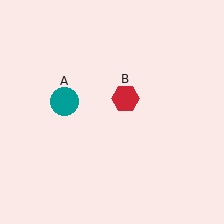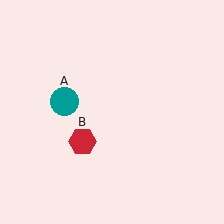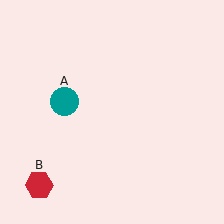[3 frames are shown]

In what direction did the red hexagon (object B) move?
The red hexagon (object B) moved down and to the left.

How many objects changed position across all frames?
1 object changed position: red hexagon (object B).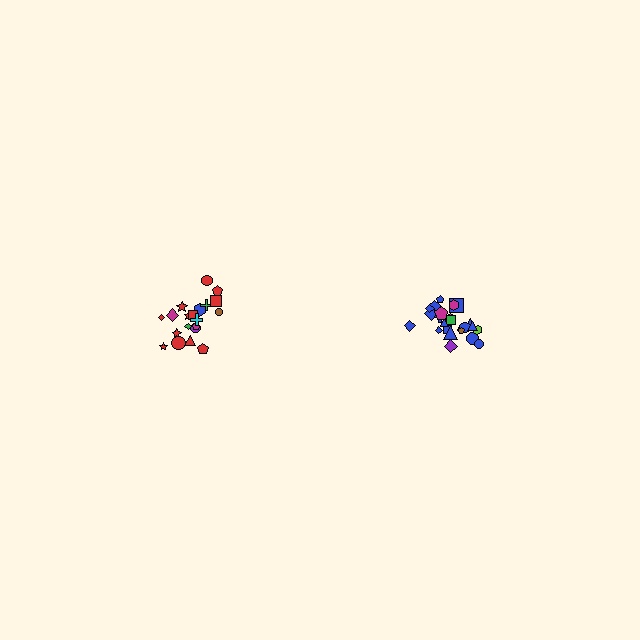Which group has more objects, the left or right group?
The right group.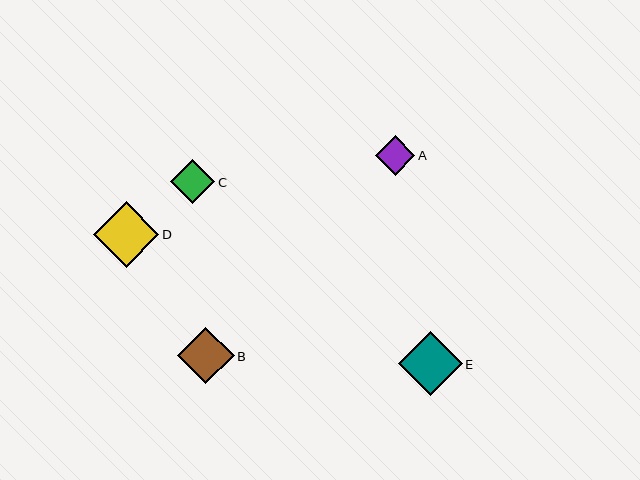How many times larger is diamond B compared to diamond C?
Diamond B is approximately 1.3 times the size of diamond C.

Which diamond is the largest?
Diamond D is the largest with a size of approximately 66 pixels.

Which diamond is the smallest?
Diamond A is the smallest with a size of approximately 40 pixels.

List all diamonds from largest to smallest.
From largest to smallest: D, E, B, C, A.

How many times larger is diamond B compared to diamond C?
Diamond B is approximately 1.3 times the size of diamond C.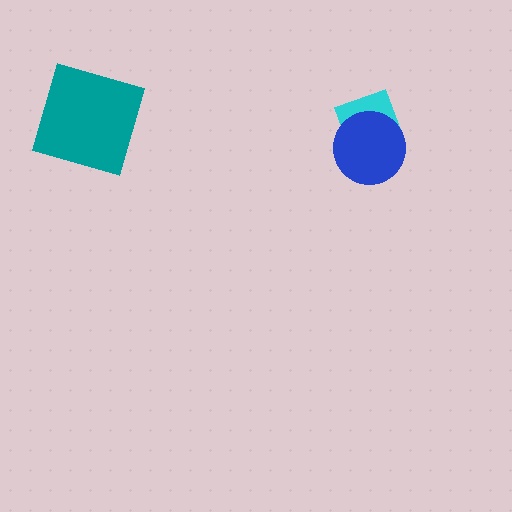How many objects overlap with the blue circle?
1 object overlaps with the blue circle.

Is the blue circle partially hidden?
No, no other shape covers it.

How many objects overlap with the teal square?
0 objects overlap with the teal square.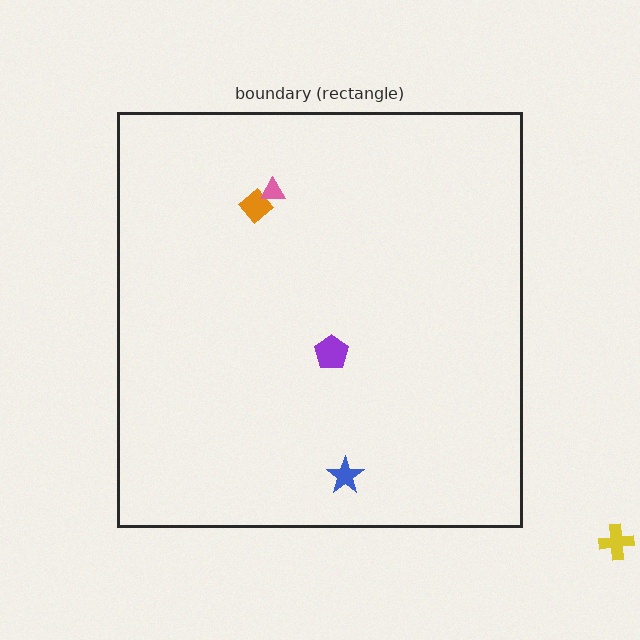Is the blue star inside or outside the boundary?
Inside.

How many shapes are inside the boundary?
4 inside, 1 outside.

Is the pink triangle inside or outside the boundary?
Inside.